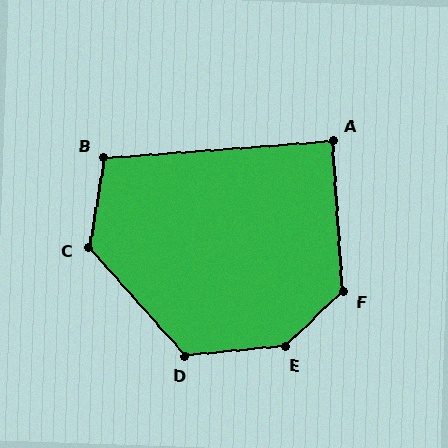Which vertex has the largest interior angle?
E, at approximately 142 degrees.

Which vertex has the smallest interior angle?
A, at approximately 90 degrees.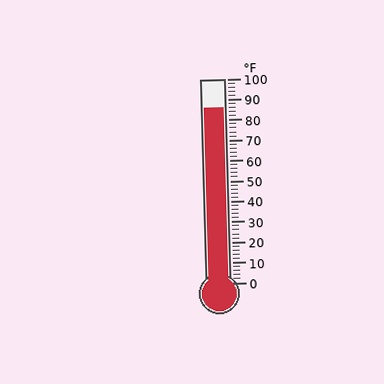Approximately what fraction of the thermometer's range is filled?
The thermometer is filled to approximately 85% of its range.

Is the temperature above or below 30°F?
The temperature is above 30°F.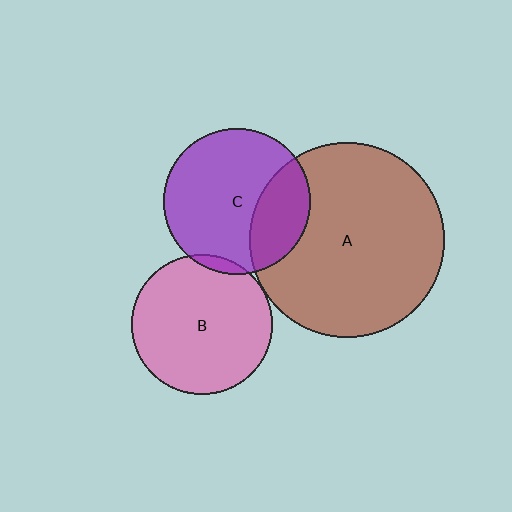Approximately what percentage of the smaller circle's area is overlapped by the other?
Approximately 5%.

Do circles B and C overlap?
Yes.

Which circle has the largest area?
Circle A (brown).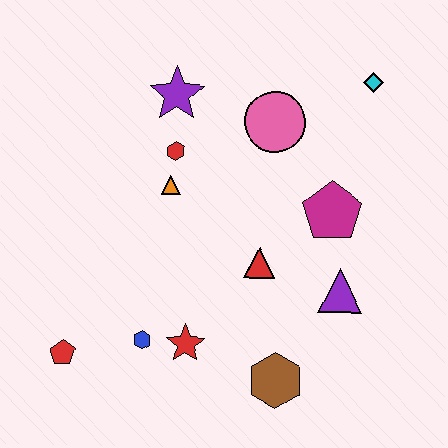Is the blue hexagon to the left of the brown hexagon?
Yes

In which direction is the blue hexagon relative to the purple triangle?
The blue hexagon is to the left of the purple triangle.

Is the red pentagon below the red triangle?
Yes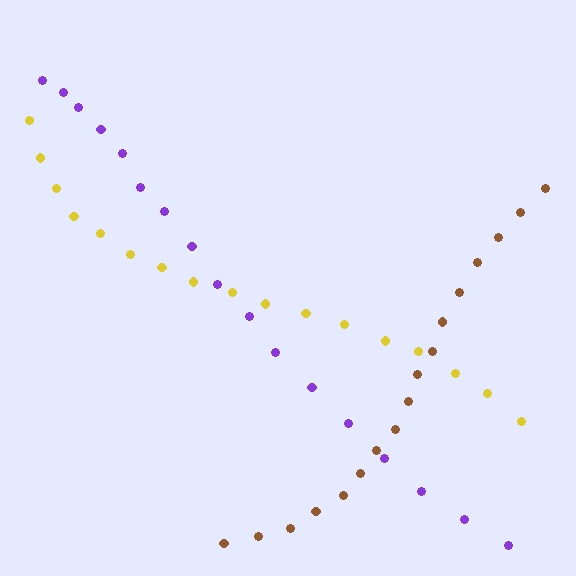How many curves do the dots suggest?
There are 3 distinct paths.